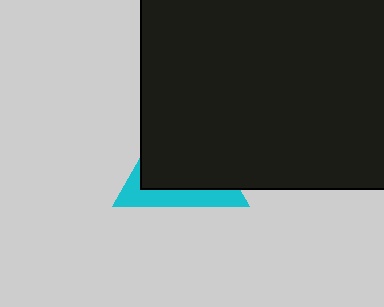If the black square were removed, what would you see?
You would see the complete cyan triangle.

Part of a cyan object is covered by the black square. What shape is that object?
It is a triangle.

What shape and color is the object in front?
The object in front is a black square.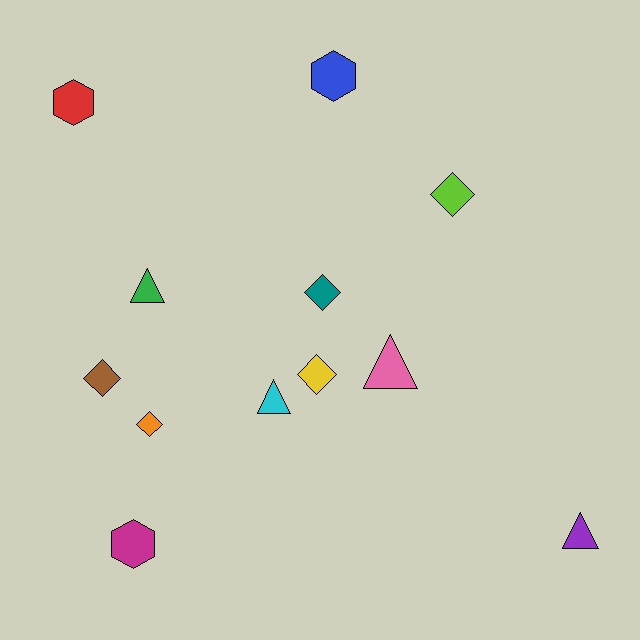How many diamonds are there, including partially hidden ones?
There are 5 diamonds.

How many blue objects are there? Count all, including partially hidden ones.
There is 1 blue object.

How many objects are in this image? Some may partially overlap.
There are 12 objects.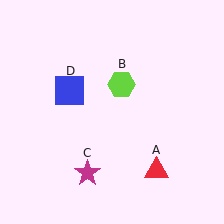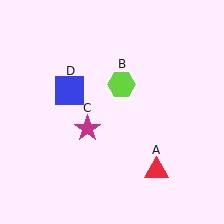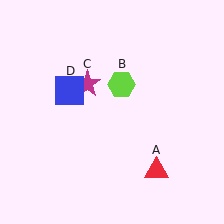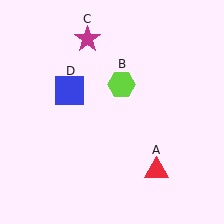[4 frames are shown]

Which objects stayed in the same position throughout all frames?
Red triangle (object A) and lime hexagon (object B) and blue square (object D) remained stationary.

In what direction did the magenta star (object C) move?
The magenta star (object C) moved up.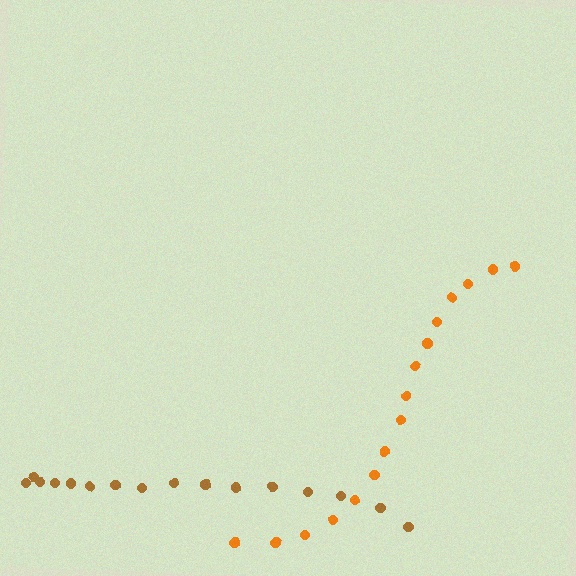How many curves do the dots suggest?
There are 2 distinct paths.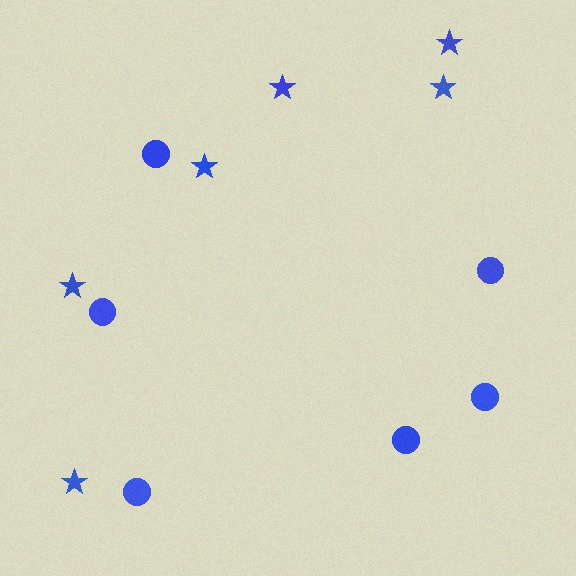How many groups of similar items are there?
There are 2 groups: one group of stars (6) and one group of circles (6).